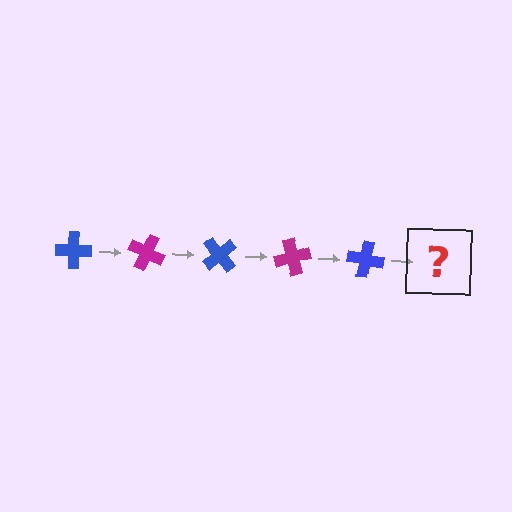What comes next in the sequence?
The next element should be a magenta cross, rotated 125 degrees from the start.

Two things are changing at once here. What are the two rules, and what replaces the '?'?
The two rules are that it rotates 25 degrees each step and the color cycles through blue and magenta. The '?' should be a magenta cross, rotated 125 degrees from the start.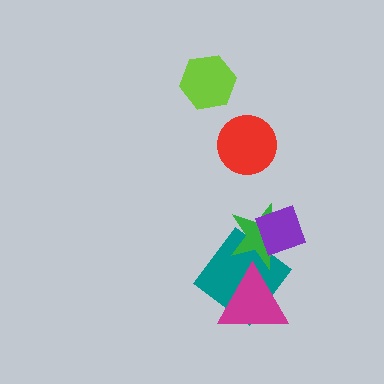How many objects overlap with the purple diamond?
2 objects overlap with the purple diamond.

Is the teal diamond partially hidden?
Yes, it is partially covered by another shape.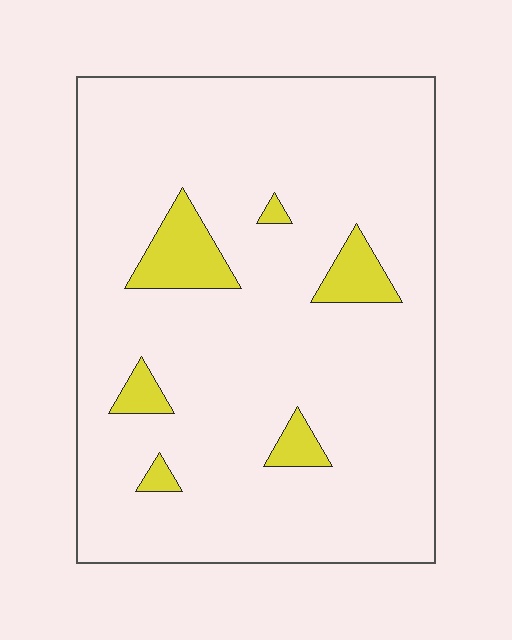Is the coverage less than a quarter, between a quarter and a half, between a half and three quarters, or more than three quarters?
Less than a quarter.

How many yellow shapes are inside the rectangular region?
6.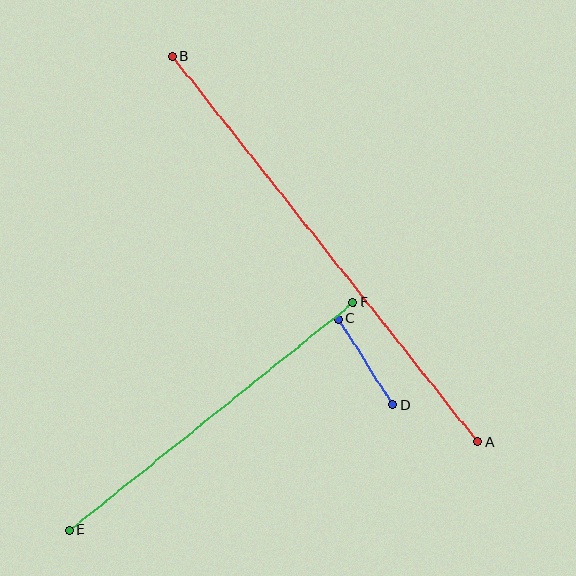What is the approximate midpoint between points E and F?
The midpoint is at approximately (211, 416) pixels.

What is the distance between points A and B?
The distance is approximately 492 pixels.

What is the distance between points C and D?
The distance is approximately 102 pixels.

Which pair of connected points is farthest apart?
Points A and B are farthest apart.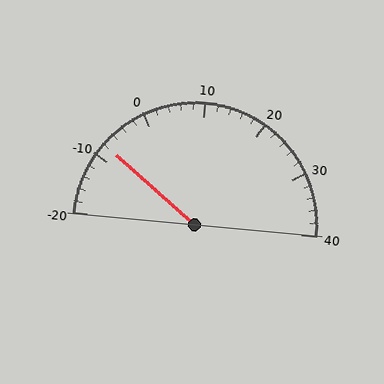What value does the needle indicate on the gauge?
The needle indicates approximately -8.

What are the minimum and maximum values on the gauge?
The gauge ranges from -20 to 40.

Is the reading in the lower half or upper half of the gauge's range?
The reading is in the lower half of the range (-20 to 40).